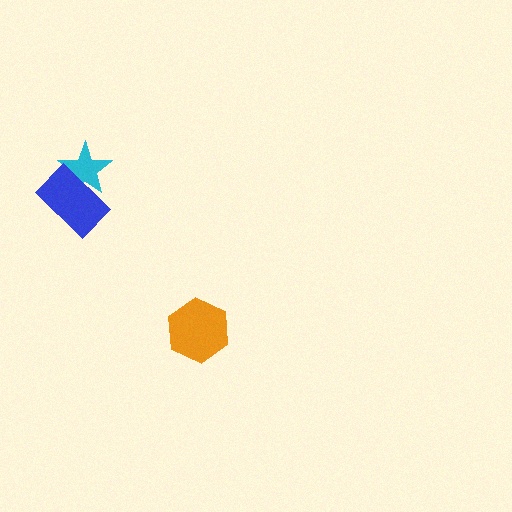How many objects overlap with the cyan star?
1 object overlaps with the cyan star.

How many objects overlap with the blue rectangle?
1 object overlaps with the blue rectangle.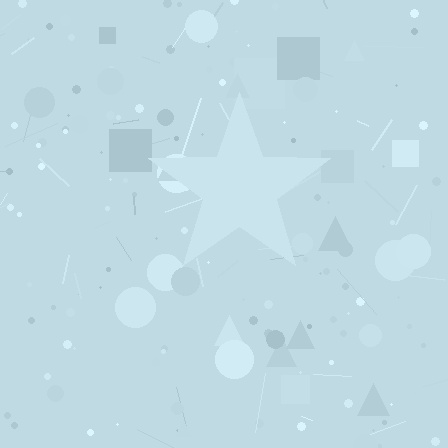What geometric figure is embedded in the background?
A star is embedded in the background.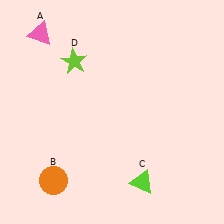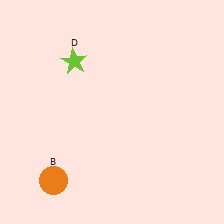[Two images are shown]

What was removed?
The lime triangle (C), the pink triangle (A) were removed in Image 2.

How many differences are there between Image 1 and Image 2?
There are 2 differences between the two images.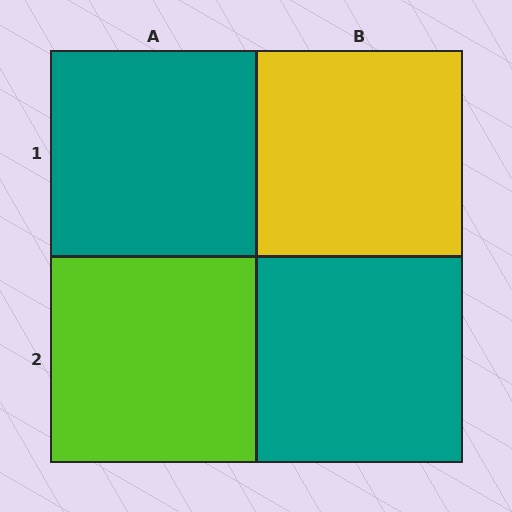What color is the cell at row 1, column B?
Yellow.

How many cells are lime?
1 cell is lime.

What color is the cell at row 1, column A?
Teal.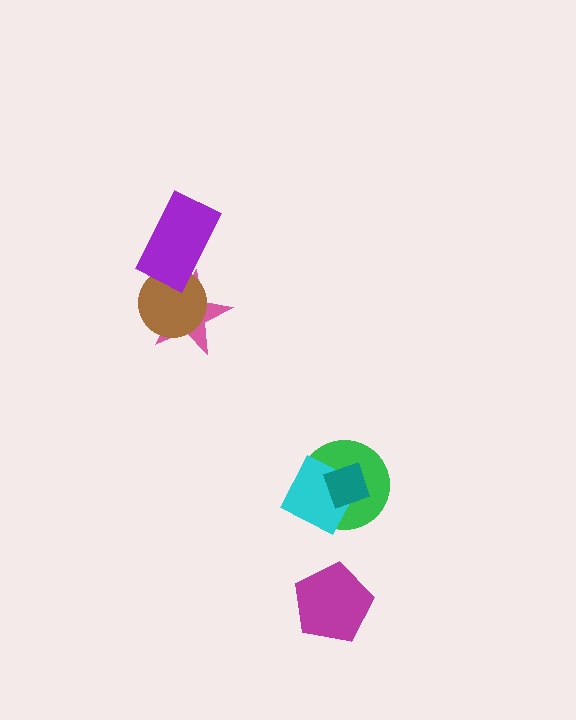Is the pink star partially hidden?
Yes, it is partially covered by another shape.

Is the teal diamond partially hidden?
No, no other shape covers it.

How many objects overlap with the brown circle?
2 objects overlap with the brown circle.